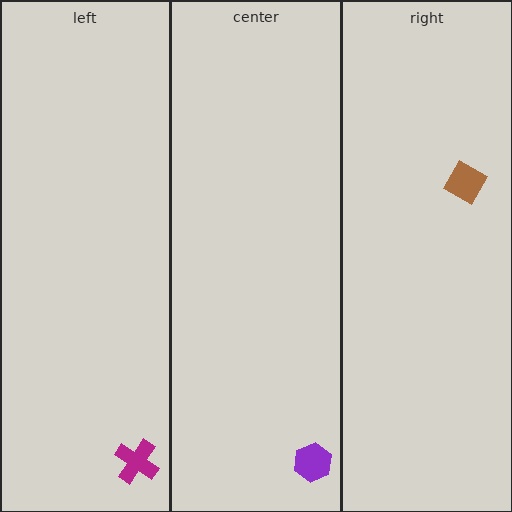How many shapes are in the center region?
1.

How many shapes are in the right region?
1.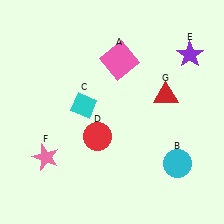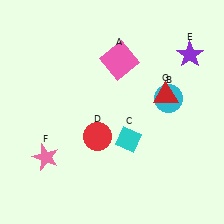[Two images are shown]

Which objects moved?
The objects that moved are: the cyan circle (B), the cyan diamond (C).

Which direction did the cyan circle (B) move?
The cyan circle (B) moved up.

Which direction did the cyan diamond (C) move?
The cyan diamond (C) moved right.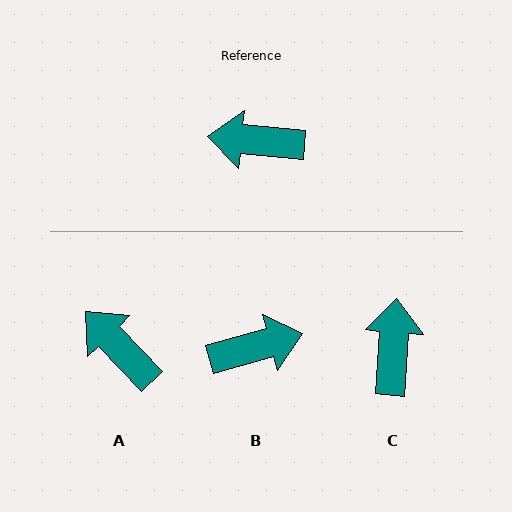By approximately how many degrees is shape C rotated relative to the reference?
Approximately 89 degrees clockwise.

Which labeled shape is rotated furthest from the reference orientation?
B, about 159 degrees away.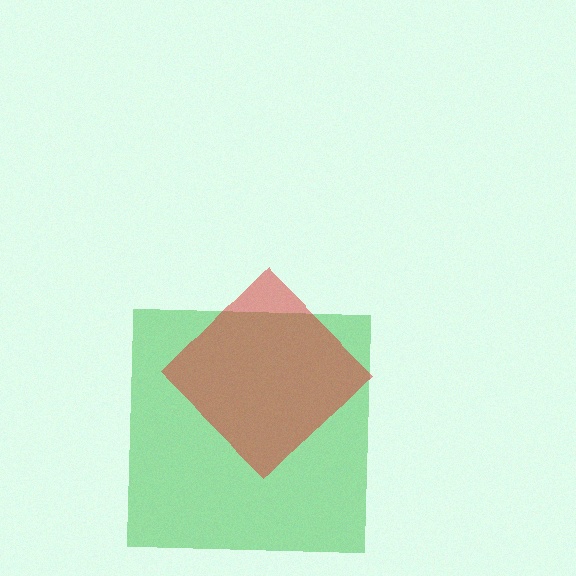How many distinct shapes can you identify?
There are 2 distinct shapes: a green square, a red diamond.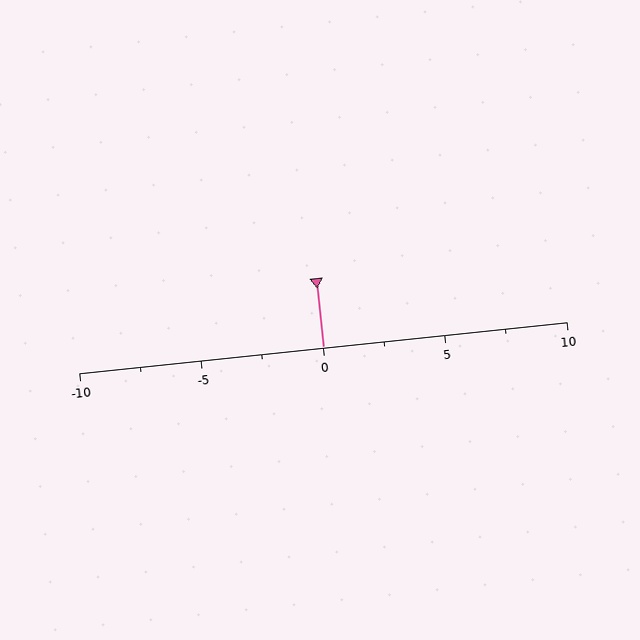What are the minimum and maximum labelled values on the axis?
The axis runs from -10 to 10.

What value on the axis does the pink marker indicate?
The marker indicates approximately 0.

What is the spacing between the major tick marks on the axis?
The major ticks are spaced 5 apart.